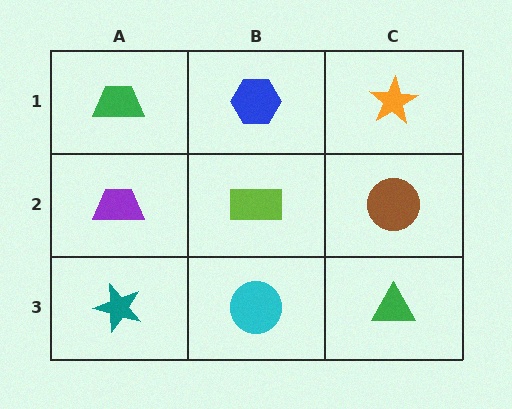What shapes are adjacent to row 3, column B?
A lime rectangle (row 2, column B), a teal star (row 3, column A), a green triangle (row 3, column C).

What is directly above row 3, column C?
A brown circle.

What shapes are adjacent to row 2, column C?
An orange star (row 1, column C), a green triangle (row 3, column C), a lime rectangle (row 2, column B).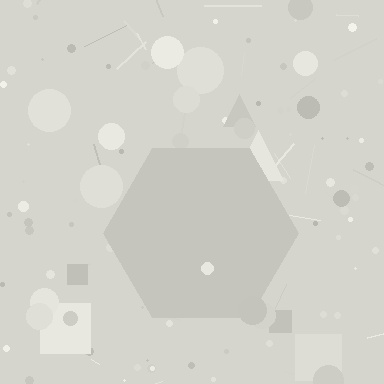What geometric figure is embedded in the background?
A hexagon is embedded in the background.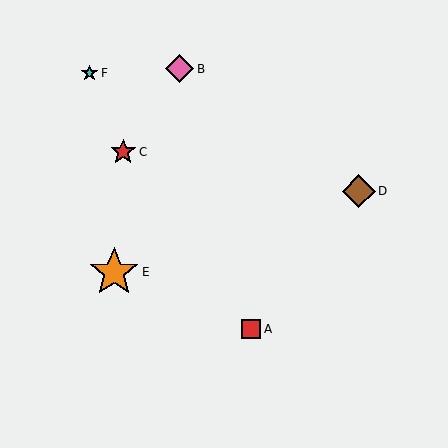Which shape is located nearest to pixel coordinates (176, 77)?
The pink diamond (labeled B) at (179, 69) is nearest to that location.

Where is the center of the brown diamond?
The center of the brown diamond is at (359, 191).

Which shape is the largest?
The orange star (labeled E) is the largest.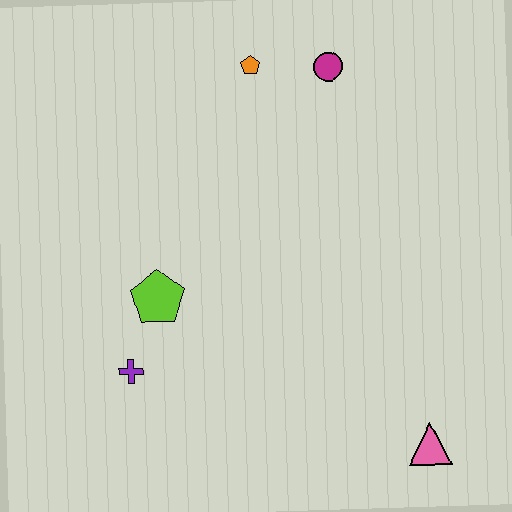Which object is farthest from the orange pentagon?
The pink triangle is farthest from the orange pentagon.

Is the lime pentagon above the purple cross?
Yes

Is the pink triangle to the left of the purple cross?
No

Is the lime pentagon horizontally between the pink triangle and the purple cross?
Yes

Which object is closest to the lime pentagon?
The purple cross is closest to the lime pentagon.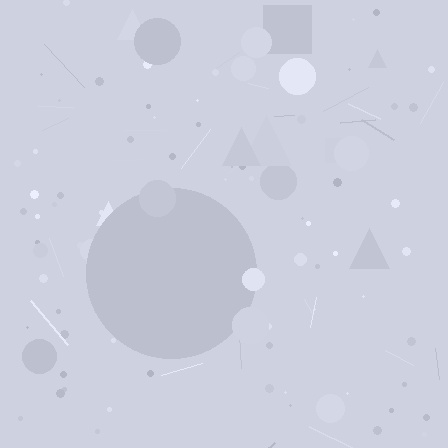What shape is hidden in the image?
A circle is hidden in the image.